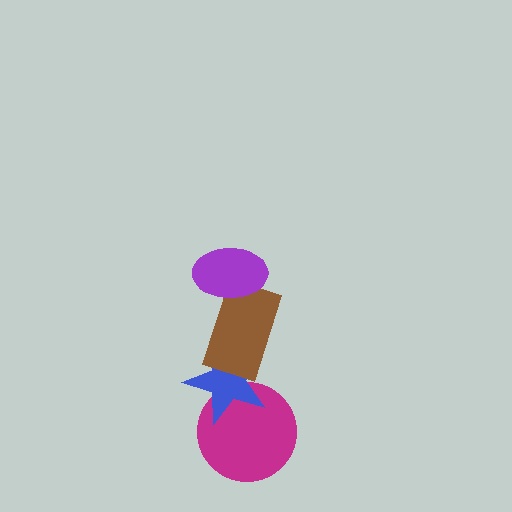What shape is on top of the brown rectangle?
The purple ellipse is on top of the brown rectangle.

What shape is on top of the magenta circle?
The blue star is on top of the magenta circle.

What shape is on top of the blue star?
The brown rectangle is on top of the blue star.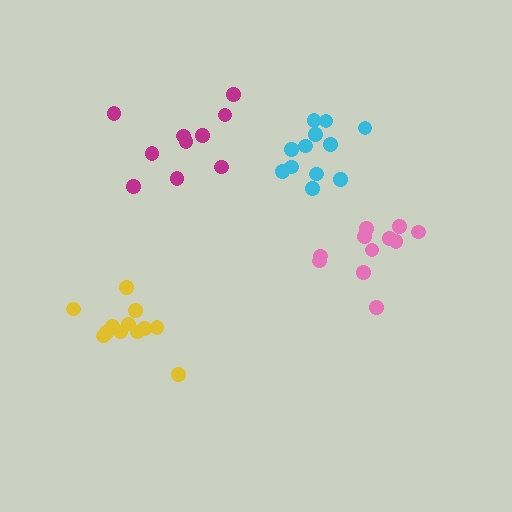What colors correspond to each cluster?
The clusters are colored: yellow, magenta, pink, cyan.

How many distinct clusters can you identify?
There are 4 distinct clusters.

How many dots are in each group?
Group 1: 12 dots, Group 2: 10 dots, Group 3: 11 dots, Group 4: 12 dots (45 total).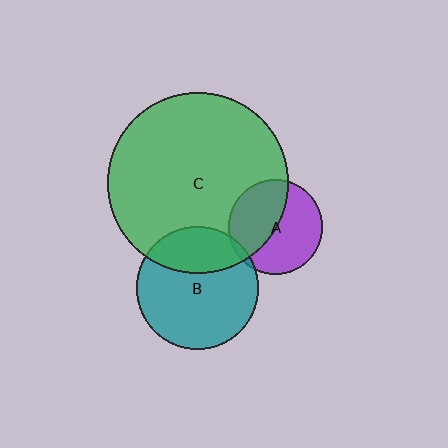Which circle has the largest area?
Circle C (green).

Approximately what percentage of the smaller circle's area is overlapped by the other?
Approximately 30%.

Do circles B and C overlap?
Yes.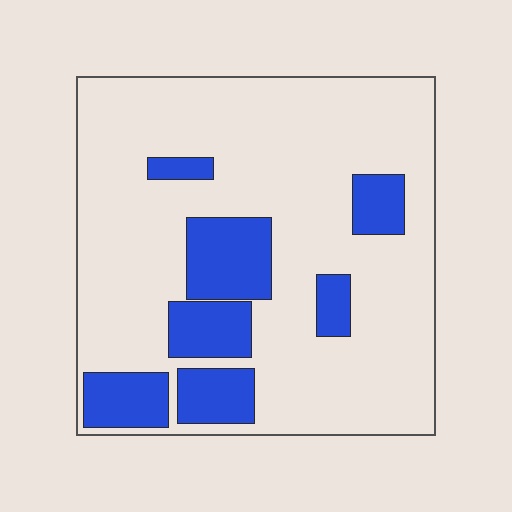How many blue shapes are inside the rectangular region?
7.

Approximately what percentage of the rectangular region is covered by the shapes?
Approximately 20%.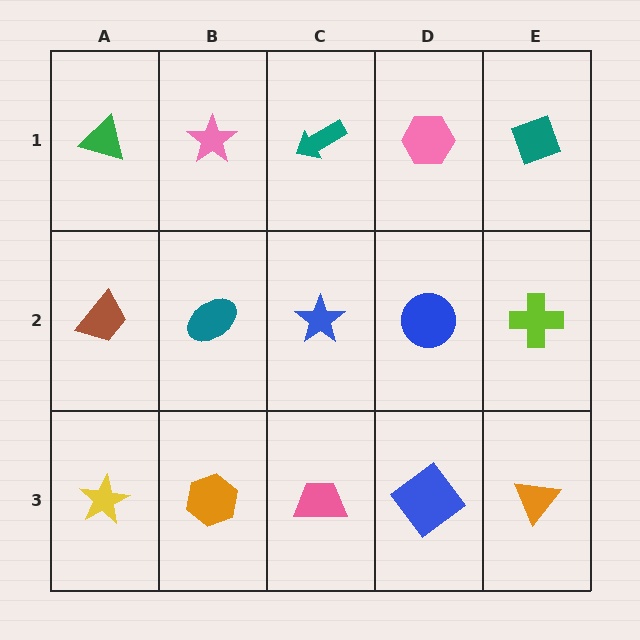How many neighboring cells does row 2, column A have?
3.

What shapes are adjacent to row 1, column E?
A lime cross (row 2, column E), a pink hexagon (row 1, column D).